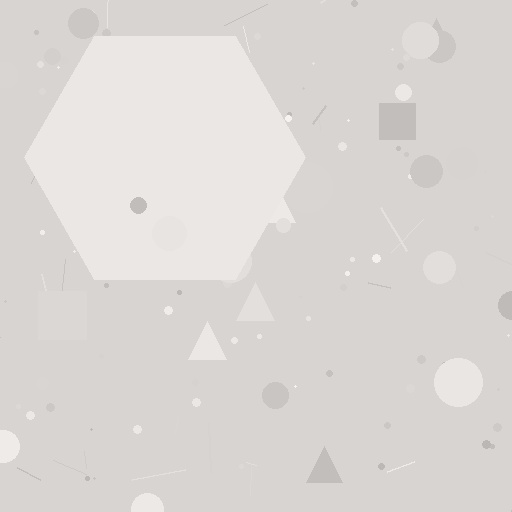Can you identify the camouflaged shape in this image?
The camouflaged shape is a hexagon.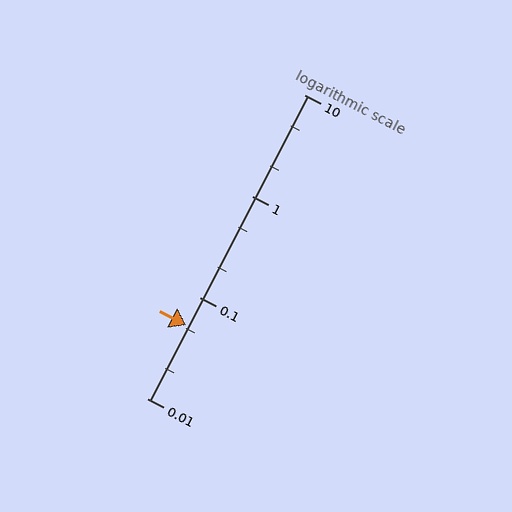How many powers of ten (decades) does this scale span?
The scale spans 3 decades, from 0.01 to 10.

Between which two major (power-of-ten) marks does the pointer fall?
The pointer is between 0.01 and 0.1.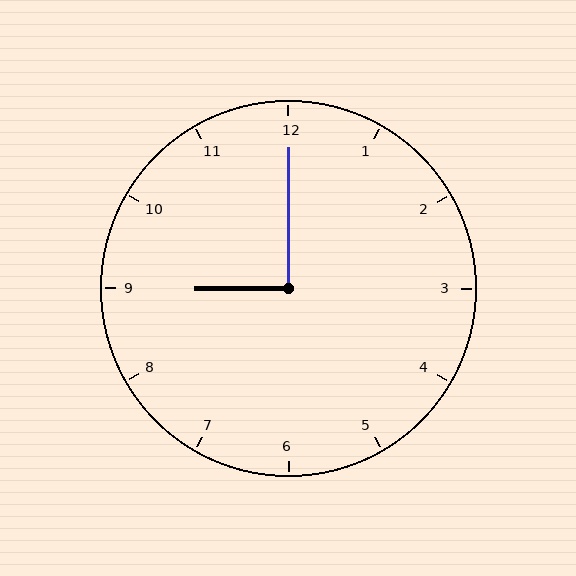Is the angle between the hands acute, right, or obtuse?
It is right.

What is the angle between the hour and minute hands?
Approximately 90 degrees.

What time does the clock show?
9:00.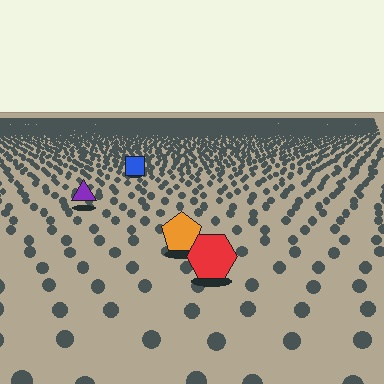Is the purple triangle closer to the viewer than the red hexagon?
No. The red hexagon is closer — you can tell from the texture gradient: the ground texture is coarser near it.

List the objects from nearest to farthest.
From nearest to farthest: the red hexagon, the orange pentagon, the purple triangle, the blue square.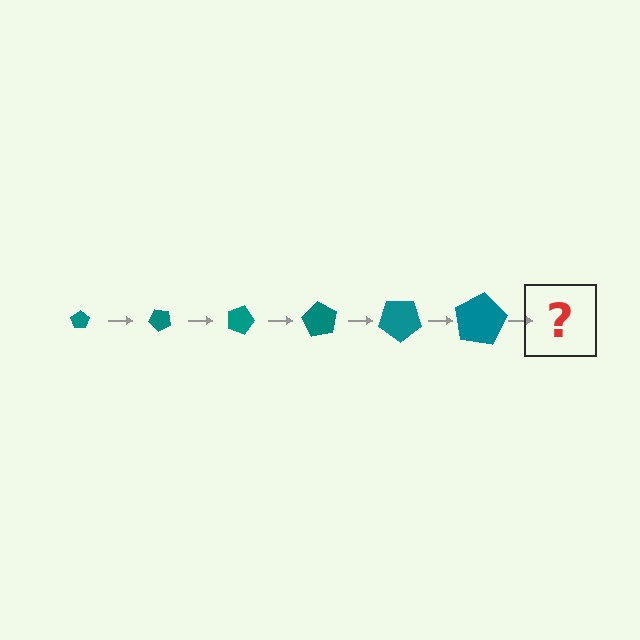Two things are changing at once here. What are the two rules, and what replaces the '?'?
The two rules are that the pentagon grows larger each step and it rotates 45 degrees each step. The '?' should be a pentagon, larger than the previous one and rotated 270 degrees from the start.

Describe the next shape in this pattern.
It should be a pentagon, larger than the previous one and rotated 270 degrees from the start.